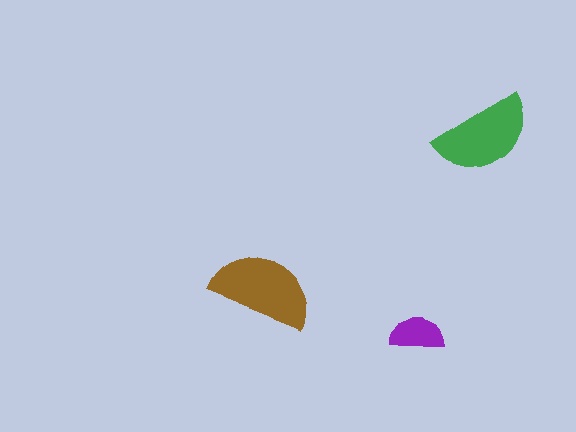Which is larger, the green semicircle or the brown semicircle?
The brown one.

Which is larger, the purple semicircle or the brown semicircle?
The brown one.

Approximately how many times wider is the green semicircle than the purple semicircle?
About 2 times wider.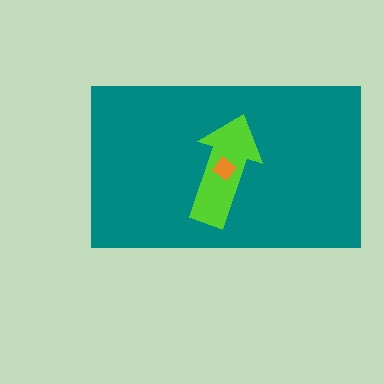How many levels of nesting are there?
3.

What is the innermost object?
The orange diamond.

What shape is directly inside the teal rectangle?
The lime arrow.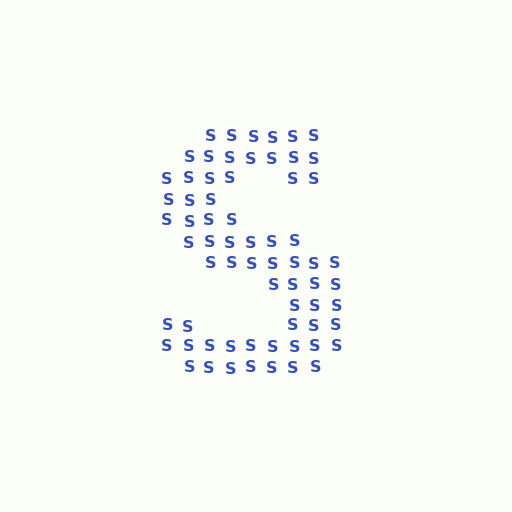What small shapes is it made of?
It is made of small letter S's.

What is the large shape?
The large shape is the letter S.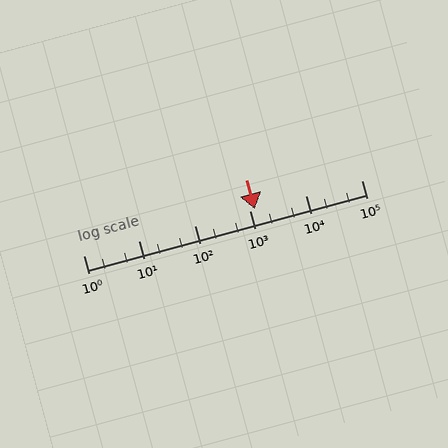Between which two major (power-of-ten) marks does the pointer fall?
The pointer is between 1000 and 10000.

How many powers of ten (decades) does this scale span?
The scale spans 5 decades, from 1 to 100000.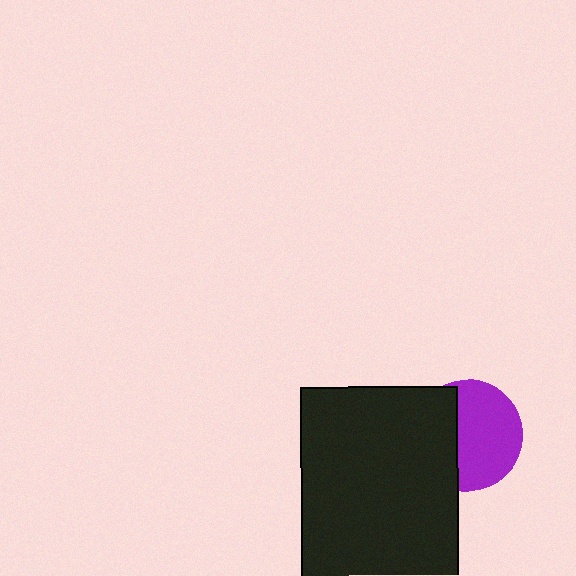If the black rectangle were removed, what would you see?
You would see the complete purple circle.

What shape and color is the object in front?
The object in front is a black rectangle.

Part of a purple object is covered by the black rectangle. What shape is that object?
It is a circle.